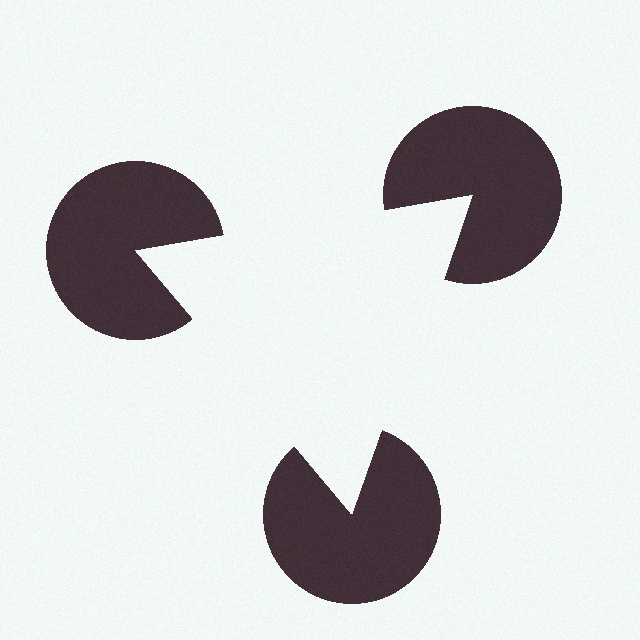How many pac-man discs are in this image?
There are 3 — one at each vertex of the illusory triangle.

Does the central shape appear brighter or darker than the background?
It typically appears slightly brighter than the background, even though no actual brightness change is drawn.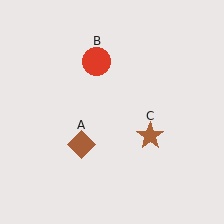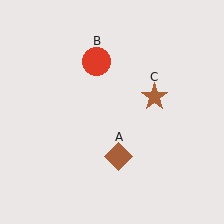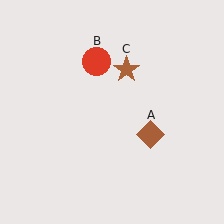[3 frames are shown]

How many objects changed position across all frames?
2 objects changed position: brown diamond (object A), brown star (object C).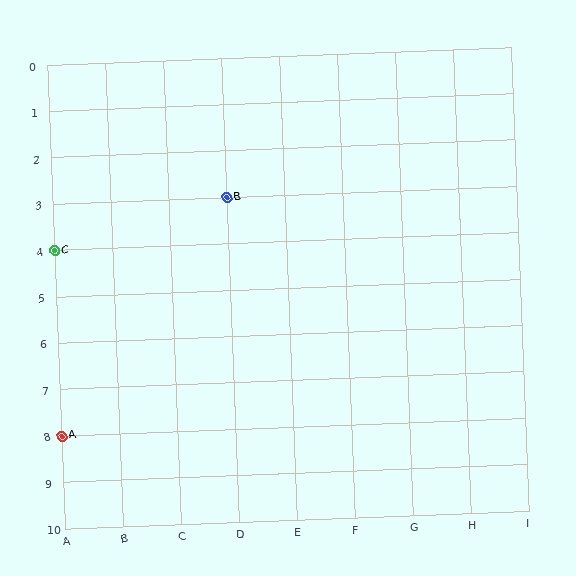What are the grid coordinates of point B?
Point B is at grid coordinates (D, 3).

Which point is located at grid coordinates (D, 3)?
Point B is at (D, 3).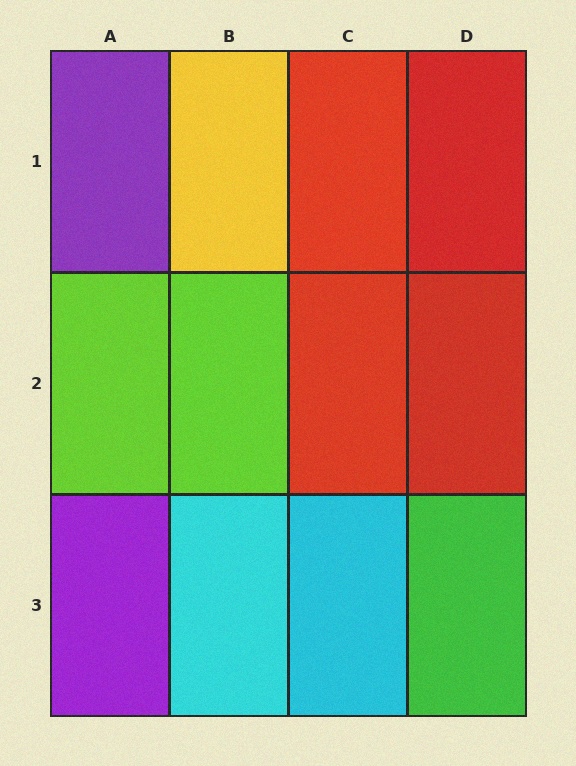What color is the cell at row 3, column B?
Cyan.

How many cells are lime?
2 cells are lime.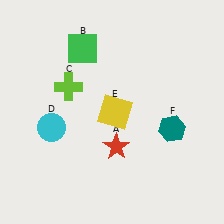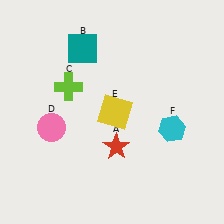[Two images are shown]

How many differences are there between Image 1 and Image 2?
There are 3 differences between the two images.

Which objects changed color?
B changed from green to teal. D changed from cyan to pink. F changed from teal to cyan.